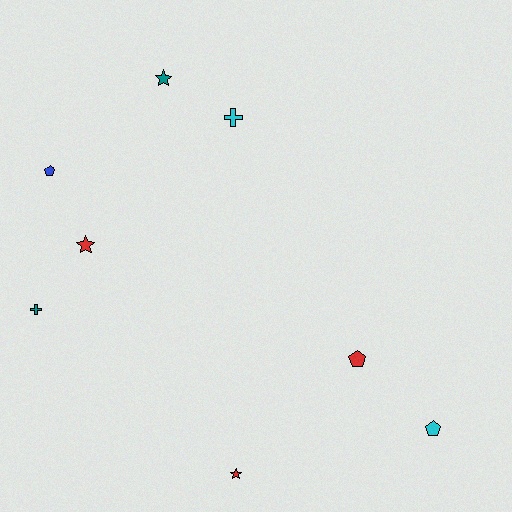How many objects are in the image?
There are 8 objects.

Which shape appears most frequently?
Pentagon, with 3 objects.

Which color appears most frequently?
Red, with 3 objects.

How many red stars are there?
There are 2 red stars.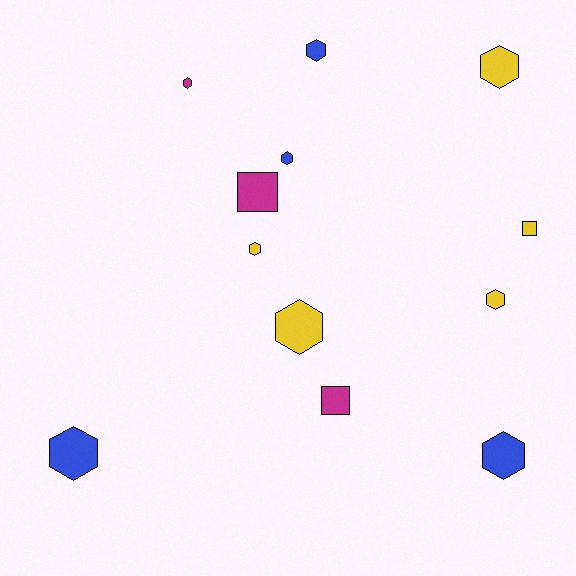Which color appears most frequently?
Yellow, with 5 objects.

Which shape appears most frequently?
Hexagon, with 9 objects.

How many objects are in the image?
There are 12 objects.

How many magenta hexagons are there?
There is 1 magenta hexagon.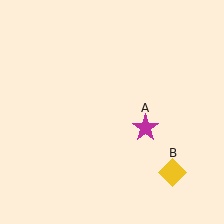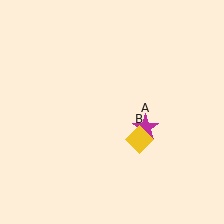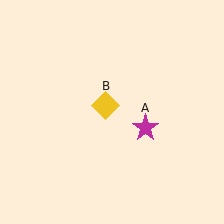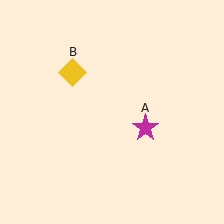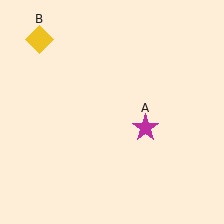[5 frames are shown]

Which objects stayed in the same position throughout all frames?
Magenta star (object A) remained stationary.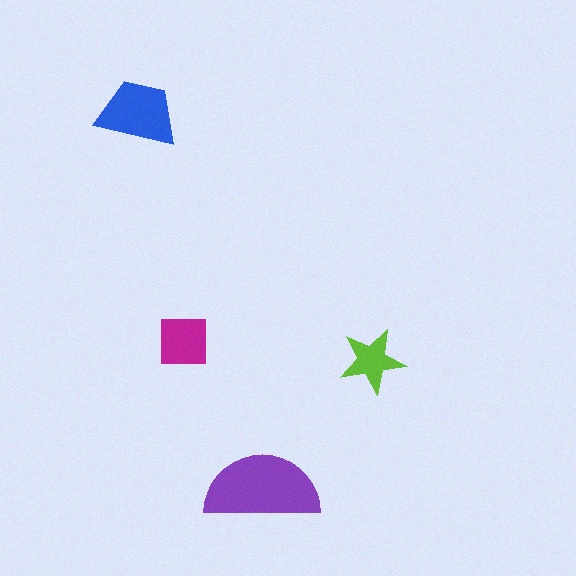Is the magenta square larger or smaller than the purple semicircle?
Smaller.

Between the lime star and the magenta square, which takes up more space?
The magenta square.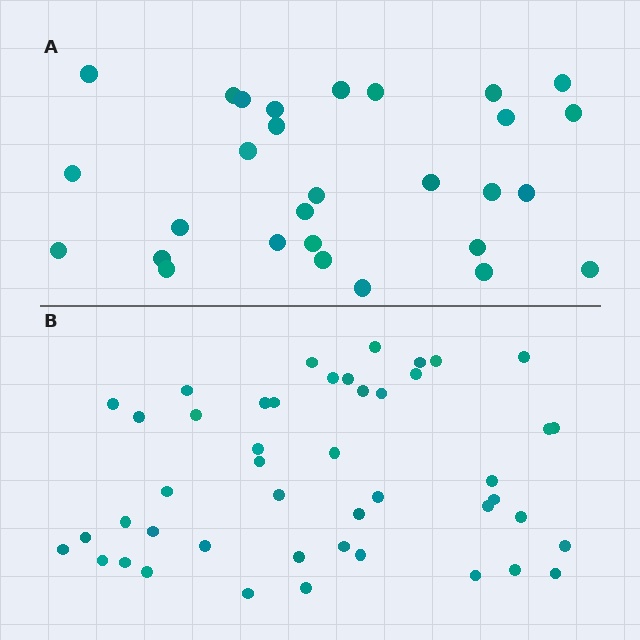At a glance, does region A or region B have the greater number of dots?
Region B (the bottom region) has more dots.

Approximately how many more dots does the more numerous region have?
Region B has approximately 15 more dots than region A.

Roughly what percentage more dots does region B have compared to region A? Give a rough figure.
About 60% more.